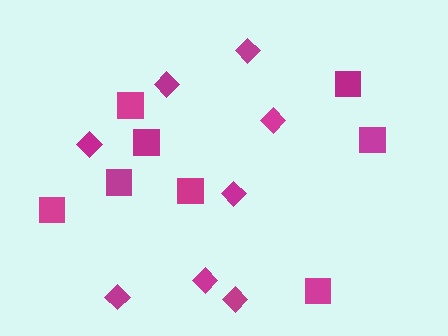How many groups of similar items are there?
There are 2 groups: one group of diamonds (8) and one group of squares (8).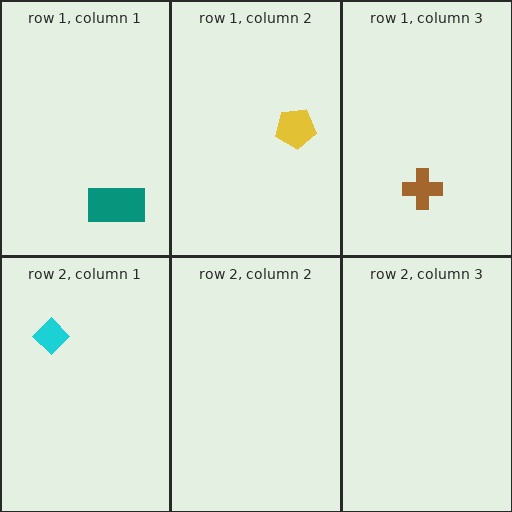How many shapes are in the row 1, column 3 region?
1.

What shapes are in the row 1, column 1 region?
The teal rectangle.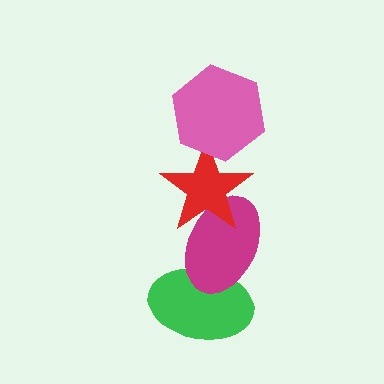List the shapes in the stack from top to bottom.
From top to bottom: the pink hexagon, the red star, the magenta ellipse, the green ellipse.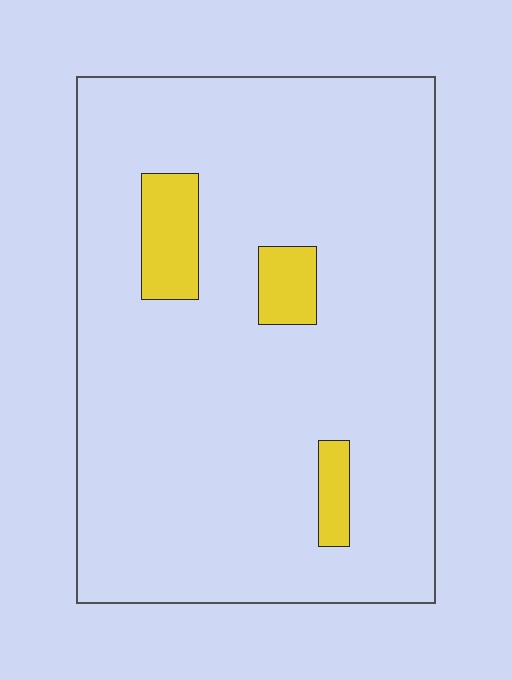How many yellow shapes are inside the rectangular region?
3.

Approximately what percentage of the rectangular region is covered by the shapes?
Approximately 10%.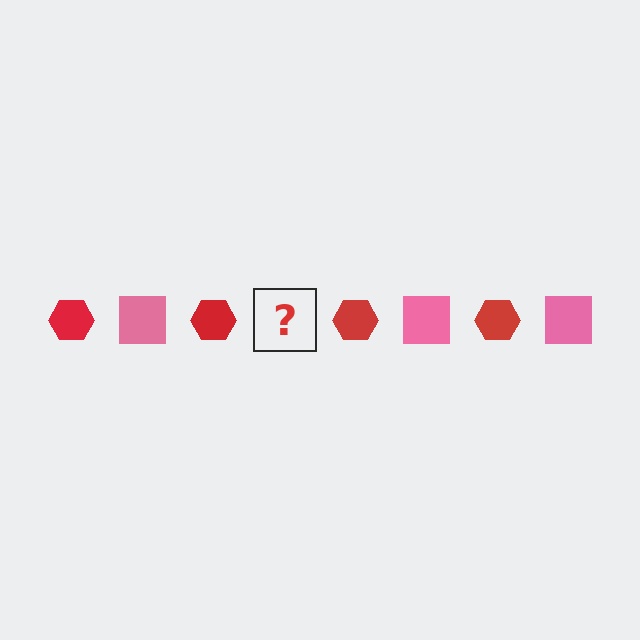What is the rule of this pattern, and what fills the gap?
The rule is that the pattern alternates between red hexagon and pink square. The gap should be filled with a pink square.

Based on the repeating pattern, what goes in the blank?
The blank should be a pink square.